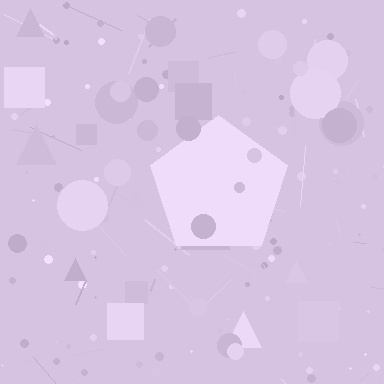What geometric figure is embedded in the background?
A pentagon is embedded in the background.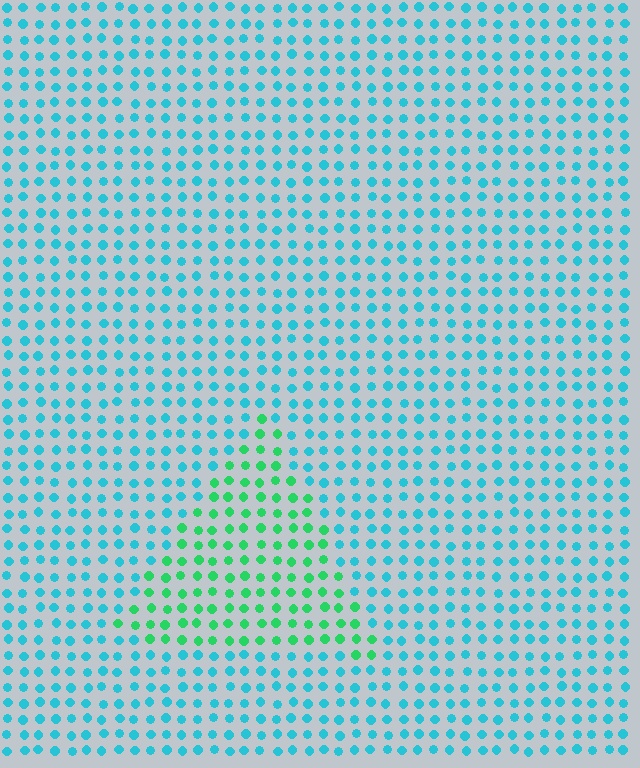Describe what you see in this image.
The image is filled with small cyan elements in a uniform arrangement. A triangle-shaped region is visible where the elements are tinted to a slightly different hue, forming a subtle color boundary.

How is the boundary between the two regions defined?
The boundary is defined purely by a slight shift in hue (about 46 degrees). Spacing, size, and orientation are identical on both sides.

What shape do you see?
I see a triangle.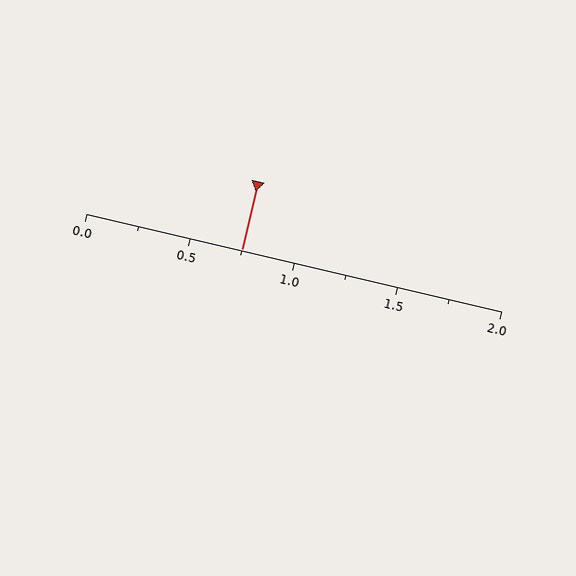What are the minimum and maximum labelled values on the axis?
The axis runs from 0.0 to 2.0.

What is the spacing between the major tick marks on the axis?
The major ticks are spaced 0.5 apart.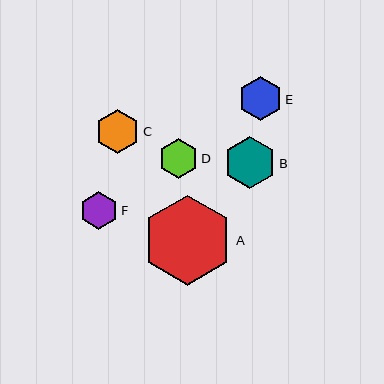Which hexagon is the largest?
Hexagon A is the largest with a size of approximately 90 pixels.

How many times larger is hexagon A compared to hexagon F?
Hexagon A is approximately 2.4 times the size of hexagon F.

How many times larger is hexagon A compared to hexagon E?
Hexagon A is approximately 2.1 times the size of hexagon E.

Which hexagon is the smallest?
Hexagon F is the smallest with a size of approximately 38 pixels.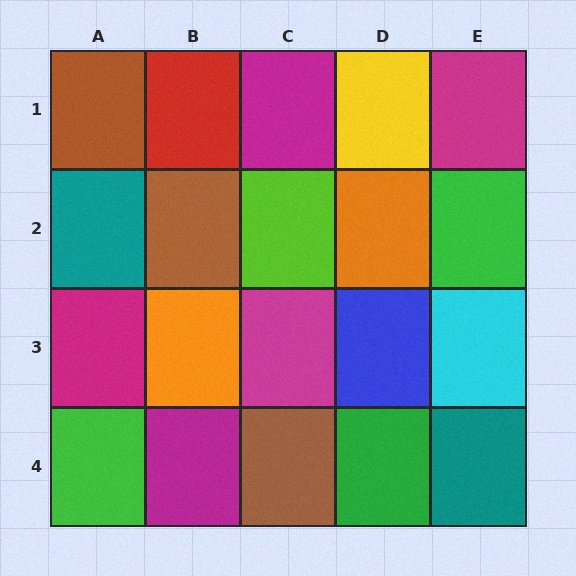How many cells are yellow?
1 cell is yellow.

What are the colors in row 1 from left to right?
Brown, red, magenta, yellow, magenta.